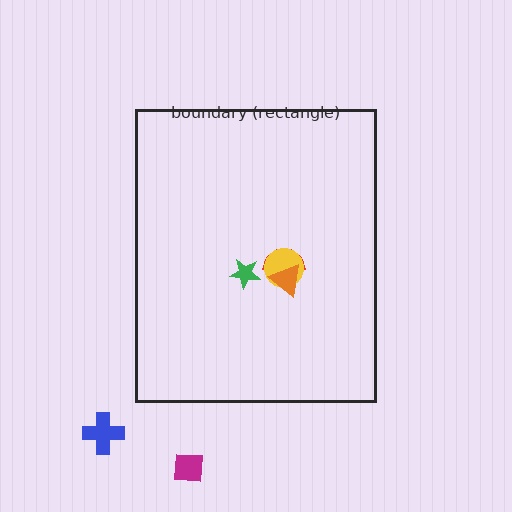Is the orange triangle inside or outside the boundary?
Inside.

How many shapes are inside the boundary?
4 inside, 2 outside.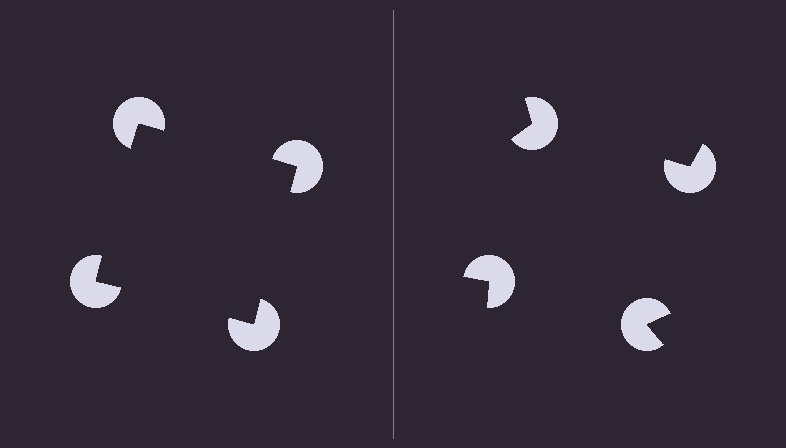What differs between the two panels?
The pac-man discs are positioned identically on both sides; only the wedge orientations differ. On the left they align to a square; on the right they are misaligned.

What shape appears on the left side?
An illusory square.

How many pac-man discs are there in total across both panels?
8 — 4 on each side.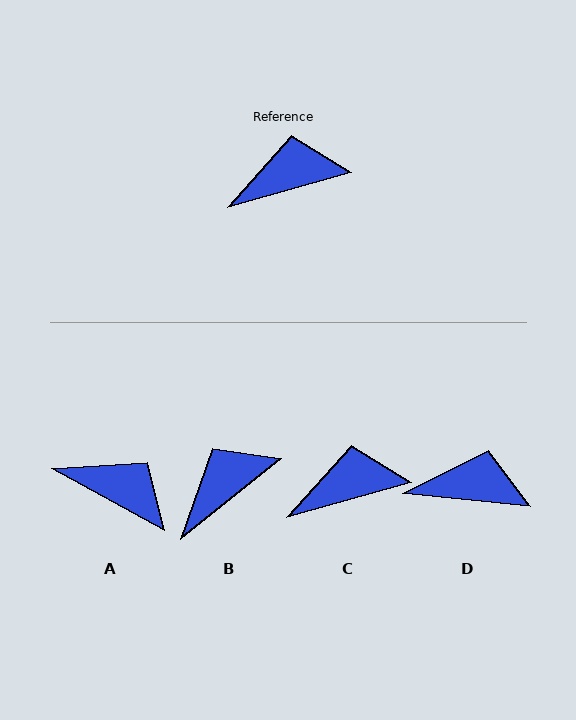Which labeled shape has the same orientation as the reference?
C.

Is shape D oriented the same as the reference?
No, it is off by about 22 degrees.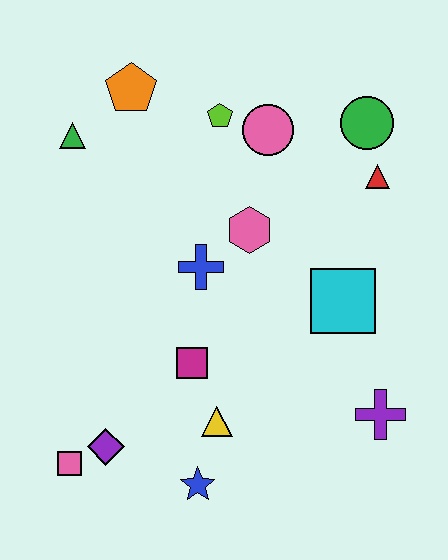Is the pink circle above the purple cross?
Yes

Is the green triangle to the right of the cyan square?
No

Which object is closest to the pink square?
The purple diamond is closest to the pink square.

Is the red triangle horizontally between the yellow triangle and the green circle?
No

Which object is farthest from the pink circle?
The pink square is farthest from the pink circle.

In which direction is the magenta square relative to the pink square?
The magenta square is to the right of the pink square.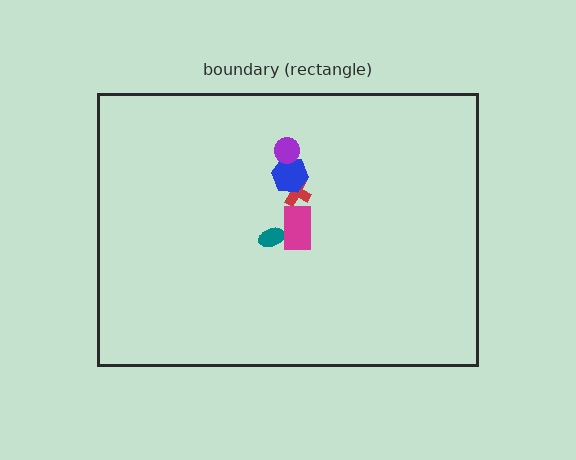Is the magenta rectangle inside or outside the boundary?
Inside.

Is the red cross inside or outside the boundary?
Inside.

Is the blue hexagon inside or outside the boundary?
Inside.